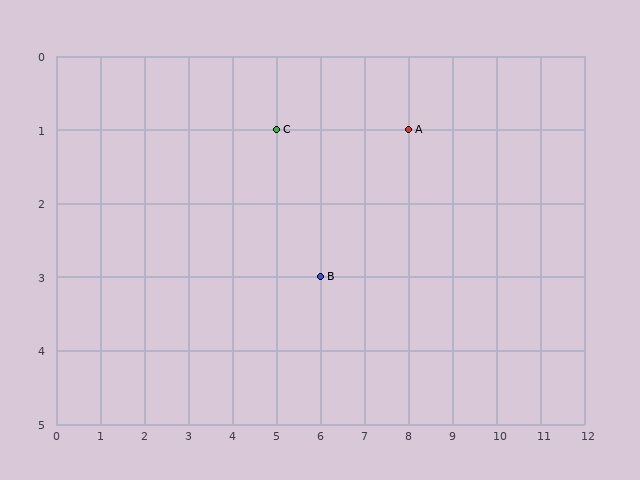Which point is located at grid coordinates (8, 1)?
Point A is at (8, 1).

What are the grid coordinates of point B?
Point B is at grid coordinates (6, 3).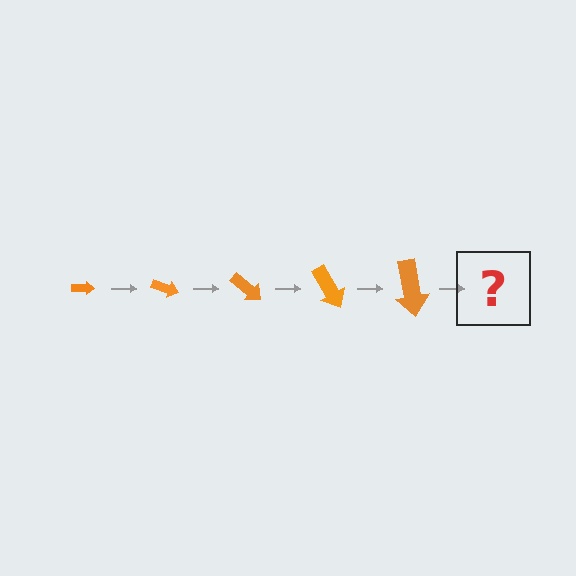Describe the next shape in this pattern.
It should be an arrow, larger than the previous one and rotated 100 degrees from the start.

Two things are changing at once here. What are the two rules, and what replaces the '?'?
The two rules are that the arrow grows larger each step and it rotates 20 degrees each step. The '?' should be an arrow, larger than the previous one and rotated 100 degrees from the start.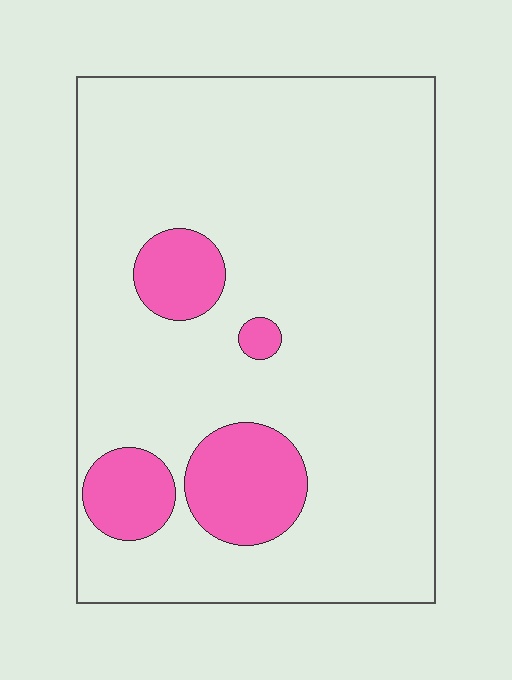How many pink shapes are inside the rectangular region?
4.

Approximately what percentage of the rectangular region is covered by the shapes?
Approximately 15%.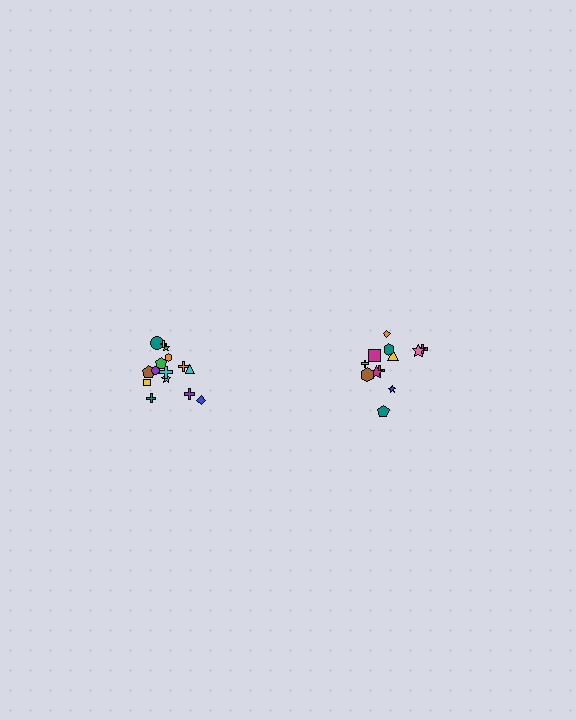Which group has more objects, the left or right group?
The left group.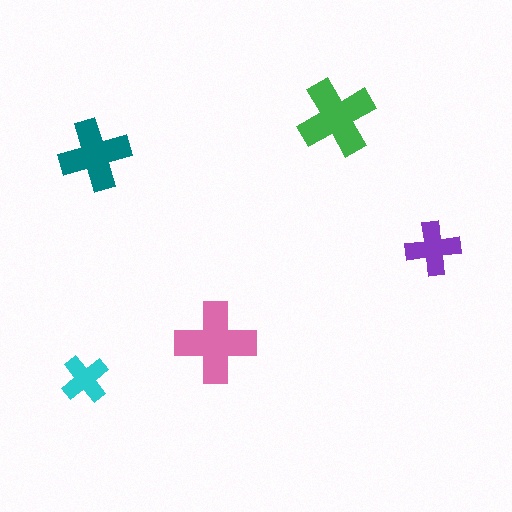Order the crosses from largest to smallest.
the pink one, the green one, the teal one, the purple one, the cyan one.